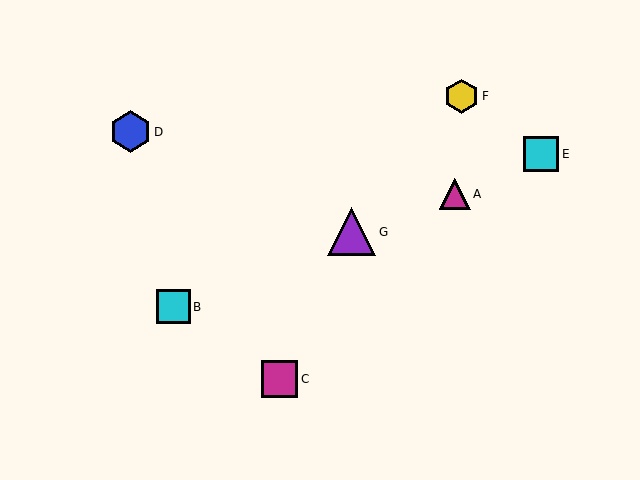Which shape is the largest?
The purple triangle (labeled G) is the largest.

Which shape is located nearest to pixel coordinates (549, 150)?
The cyan square (labeled E) at (541, 154) is nearest to that location.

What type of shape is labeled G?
Shape G is a purple triangle.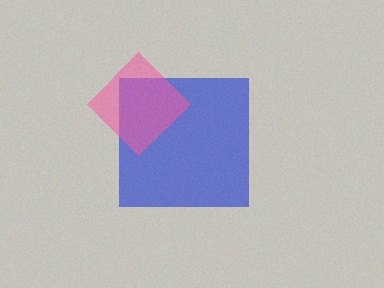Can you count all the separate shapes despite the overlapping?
Yes, there are 2 separate shapes.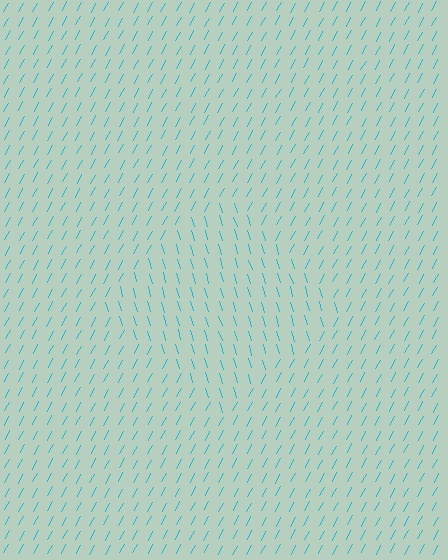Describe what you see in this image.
The image is filled with small cyan line segments. A diamond region in the image has lines oriented differently from the surrounding lines, creating a visible texture boundary.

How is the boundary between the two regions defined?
The boundary is defined purely by a change in line orientation (approximately 45 degrees difference). All lines are the same color and thickness.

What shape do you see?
I see a diamond.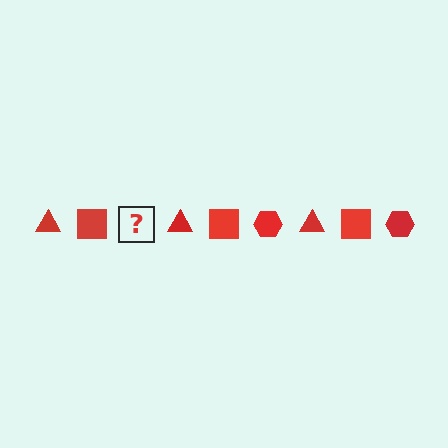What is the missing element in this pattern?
The missing element is a red hexagon.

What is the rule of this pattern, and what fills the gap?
The rule is that the pattern cycles through triangle, square, hexagon shapes in red. The gap should be filled with a red hexagon.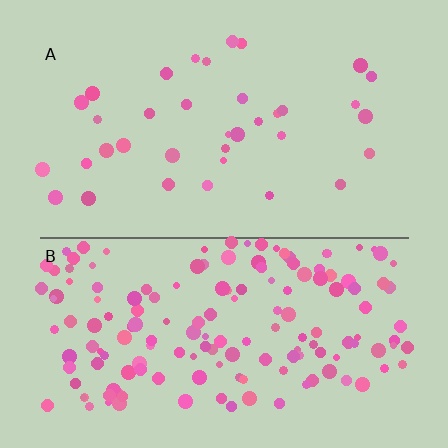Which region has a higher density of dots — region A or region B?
B (the bottom).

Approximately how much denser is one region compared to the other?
Approximately 4.5× — region B over region A.